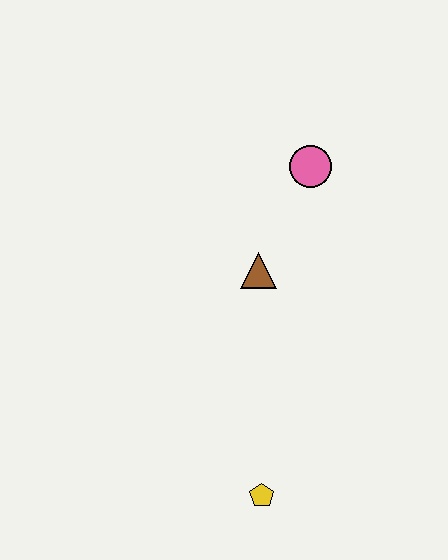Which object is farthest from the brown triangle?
The yellow pentagon is farthest from the brown triangle.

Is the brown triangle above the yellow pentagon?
Yes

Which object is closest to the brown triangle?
The pink circle is closest to the brown triangle.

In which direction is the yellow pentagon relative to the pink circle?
The yellow pentagon is below the pink circle.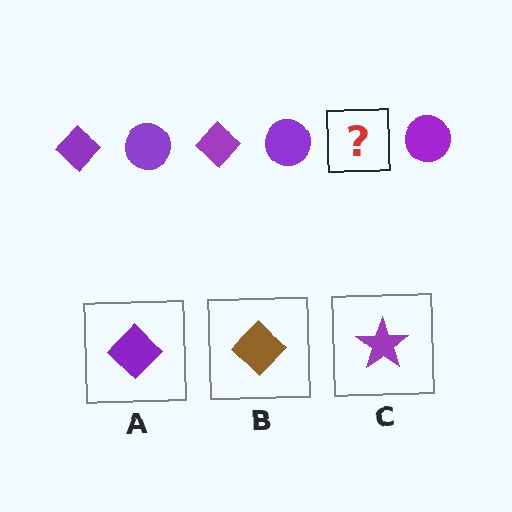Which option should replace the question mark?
Option A.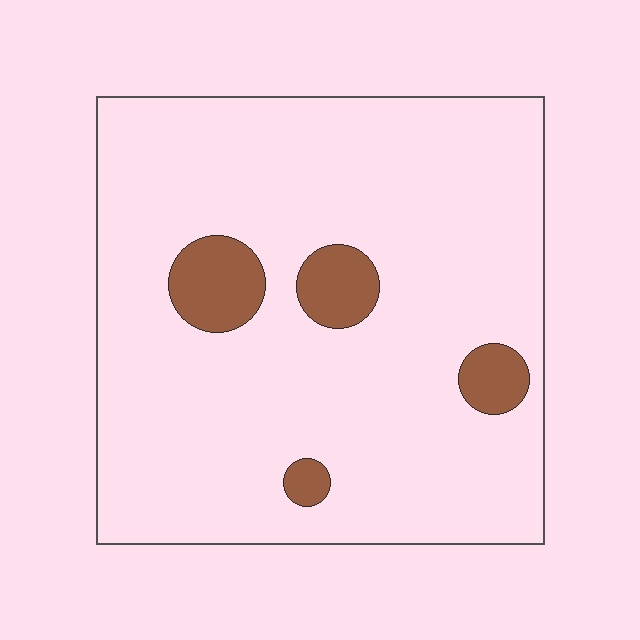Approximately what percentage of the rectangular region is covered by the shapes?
Approximately 10%.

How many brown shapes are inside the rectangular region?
4.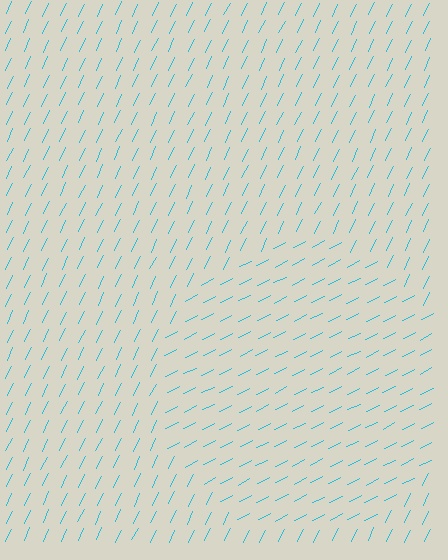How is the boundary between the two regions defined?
The boundary is defined purely by a change in line orientation (approximately 38 degrees difference). All lines are the same color and thickness.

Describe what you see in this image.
The image is filled with small cyan line segments. A circle region in the image has lines oriented differently from the surrounding lines, creating a visible texture boundary.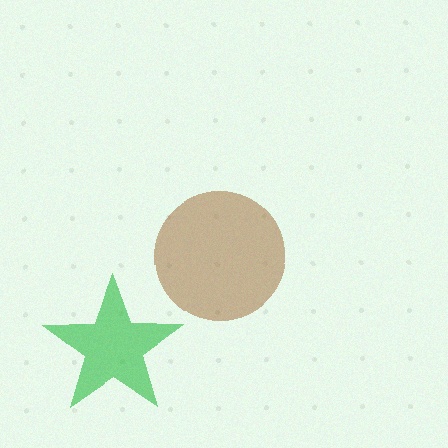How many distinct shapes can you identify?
There are 2 distinct shapes: a green star, a brown circle.